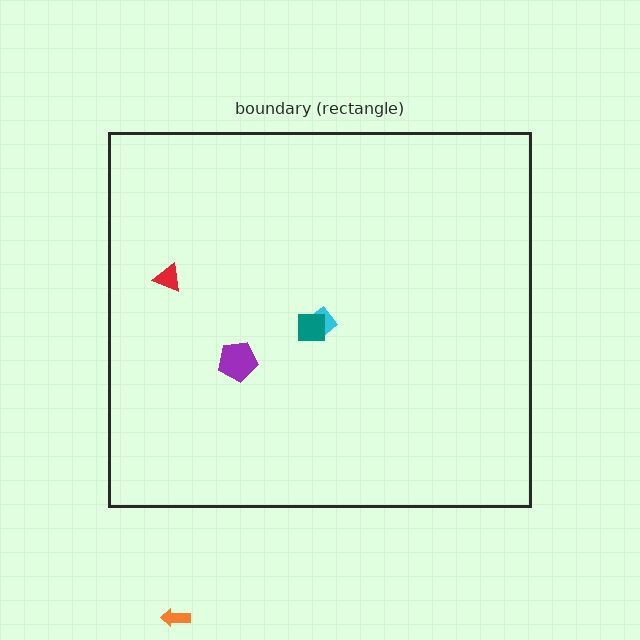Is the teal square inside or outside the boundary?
Inside.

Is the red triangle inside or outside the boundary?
Inside.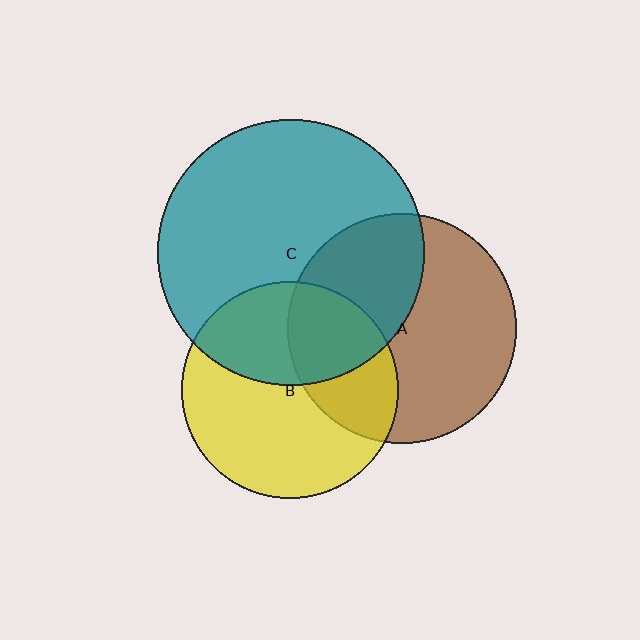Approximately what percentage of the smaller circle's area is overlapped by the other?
Approximately 40%.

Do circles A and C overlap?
Yes.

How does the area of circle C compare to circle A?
Approximately 1.3 times.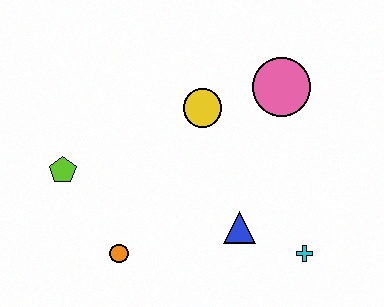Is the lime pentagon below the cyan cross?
No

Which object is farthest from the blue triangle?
The lime pentagon is farthest from the blue triangle.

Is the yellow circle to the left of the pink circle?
Yes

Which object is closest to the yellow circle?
The pink circle is closest to the yellow circle.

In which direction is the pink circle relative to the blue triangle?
The pink circle is above the blue triangle.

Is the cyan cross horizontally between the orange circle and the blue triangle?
No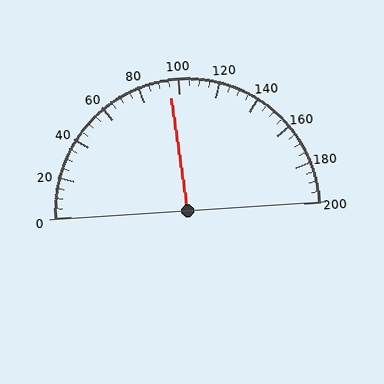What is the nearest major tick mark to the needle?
The nearest major tick mark is 100.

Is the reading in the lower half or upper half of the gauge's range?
The reading is in the lower half of the range (0 to 200).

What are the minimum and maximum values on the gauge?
The gauge ranges from 0 to 200.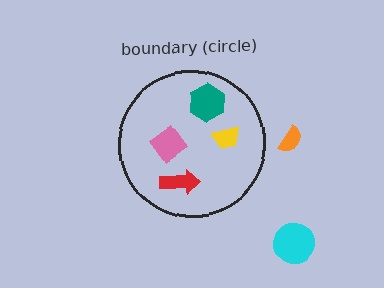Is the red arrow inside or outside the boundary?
Inside.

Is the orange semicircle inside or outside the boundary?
Outside.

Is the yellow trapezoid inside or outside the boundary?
Inside.